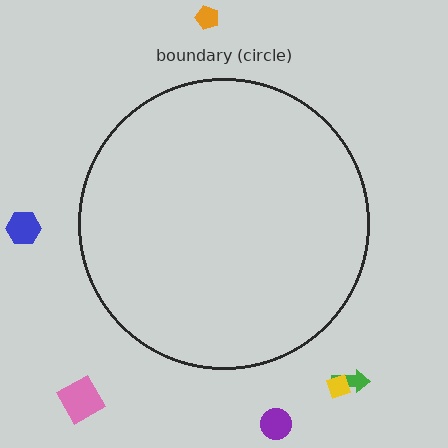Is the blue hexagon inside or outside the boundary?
Outside.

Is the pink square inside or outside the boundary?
Outside.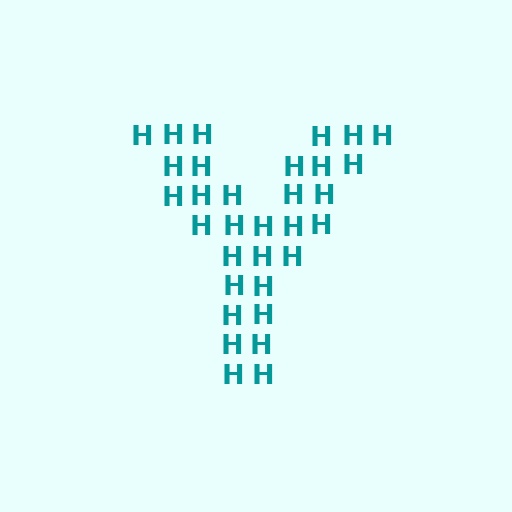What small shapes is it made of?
It is made of small letter H's.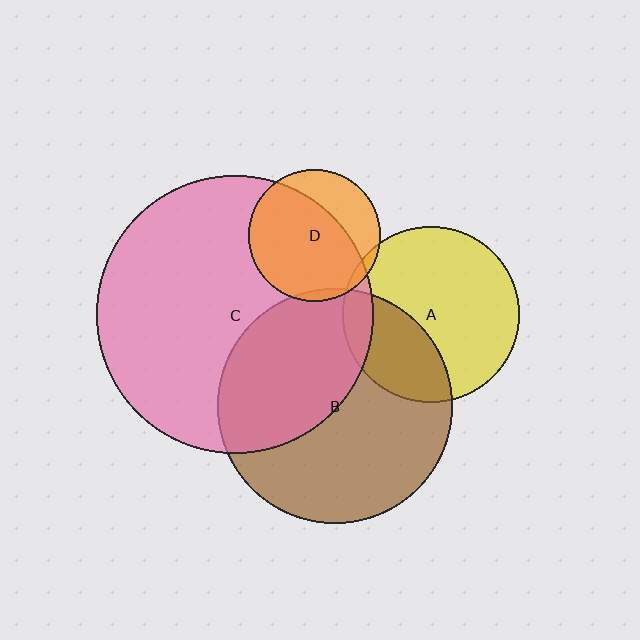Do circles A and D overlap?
Yes.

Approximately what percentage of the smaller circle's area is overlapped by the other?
Approximately 5%.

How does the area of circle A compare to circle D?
Approximately 1.8 times.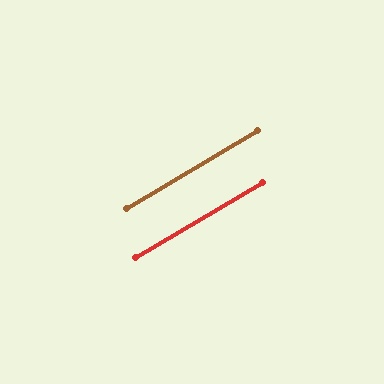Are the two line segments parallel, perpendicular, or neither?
Parallel — their directions differ by only 0.5°.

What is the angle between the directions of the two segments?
Approximately 1 degree.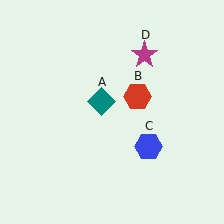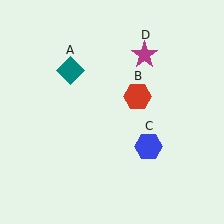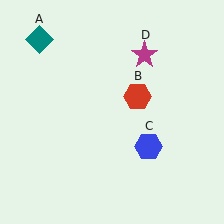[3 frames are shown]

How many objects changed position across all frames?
1 object changed position: teal diamond (object A).